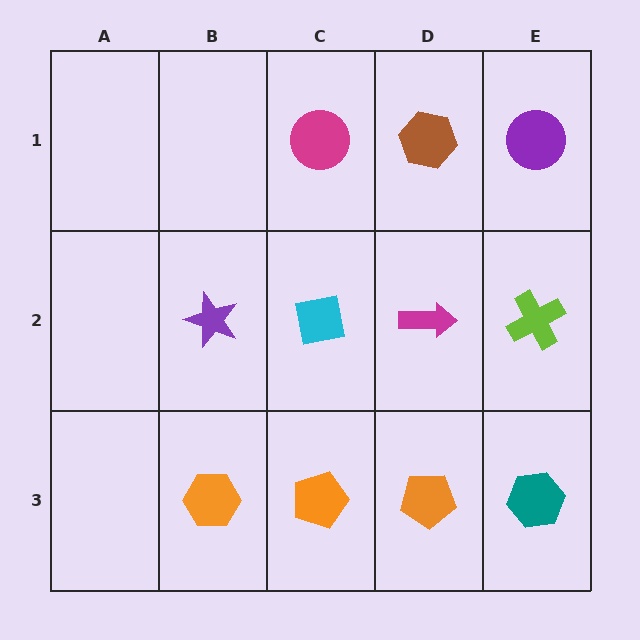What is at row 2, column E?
A lime cross.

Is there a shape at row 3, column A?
No, that cell is empty.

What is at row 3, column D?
An orange pentagon.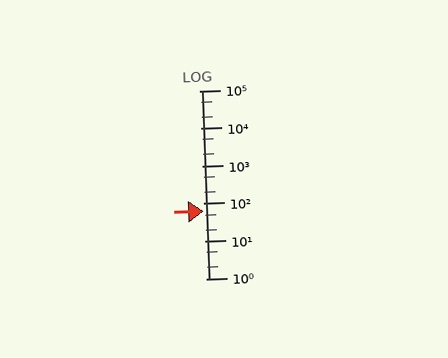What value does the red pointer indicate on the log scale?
The pointer indicates approximately 61.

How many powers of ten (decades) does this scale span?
The scale spans 5 decades, from 1 to 100000.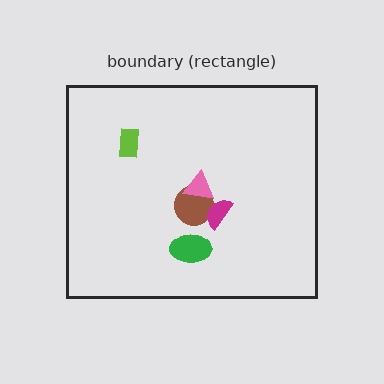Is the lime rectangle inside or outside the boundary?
Inside.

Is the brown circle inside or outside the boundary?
Inside.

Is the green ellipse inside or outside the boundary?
Inside.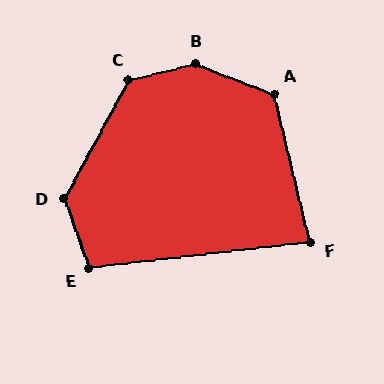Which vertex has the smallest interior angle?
F, at approximately 83 degrees.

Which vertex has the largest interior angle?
B, at approximately 145 degrees.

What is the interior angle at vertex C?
Approximately 133 degrees (obtuse).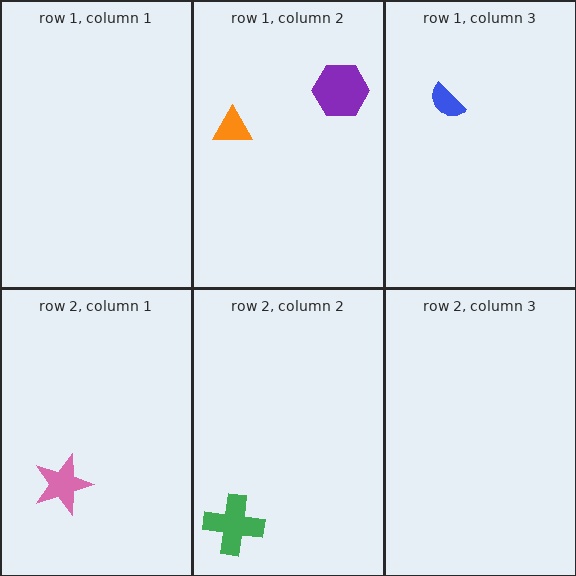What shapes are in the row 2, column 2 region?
The green cross.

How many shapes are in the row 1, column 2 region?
2.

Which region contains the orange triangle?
The row 1, column 2 region.